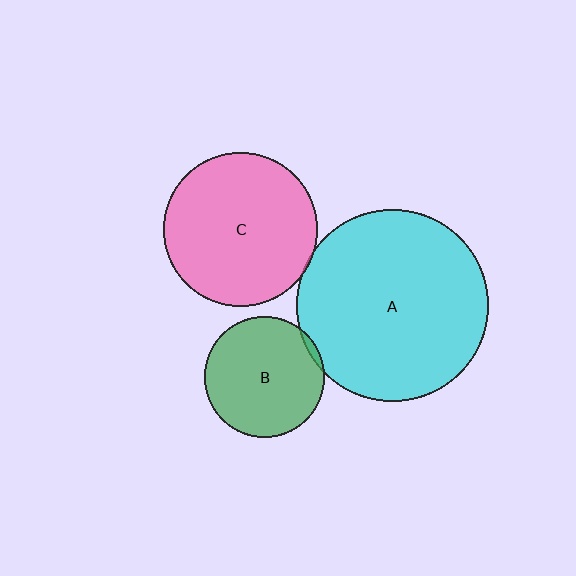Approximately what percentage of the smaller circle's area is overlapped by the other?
Approximately 5%.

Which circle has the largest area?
Circle A (cyan).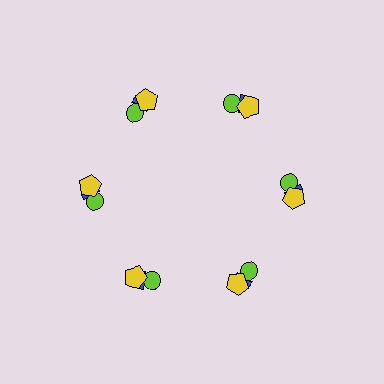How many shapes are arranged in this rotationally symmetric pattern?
There are 18 shapes, arranged in 6 groups of 3.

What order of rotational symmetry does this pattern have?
This pattern has 6-fold rotational symmetry.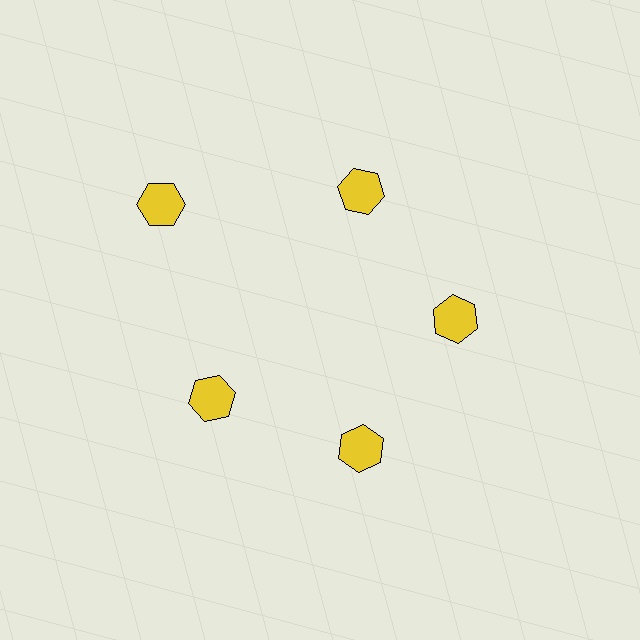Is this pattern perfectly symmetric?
No. The 5 yellow hexagons are arranged in a ring, but one element near the 10 o'clock position is pushed outward from the center, breaking the 5-fold rotational symmetry.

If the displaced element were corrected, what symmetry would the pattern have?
It would have 5-fold rotational symmetry — the pattern would map onto itself every 72 degrees.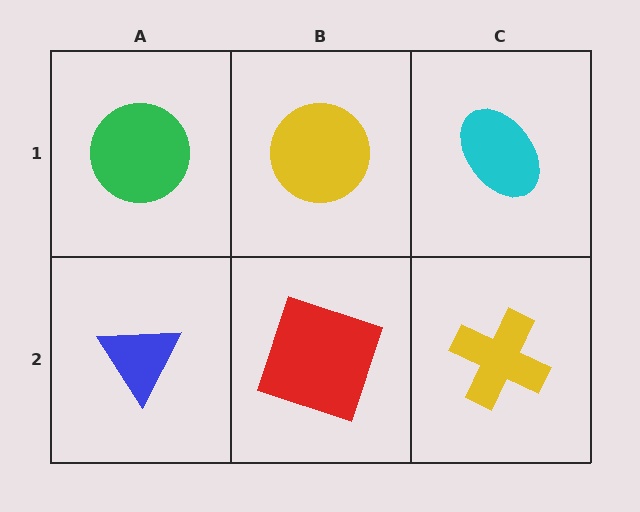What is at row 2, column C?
A yellow cross.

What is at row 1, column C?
A cyan ellipse.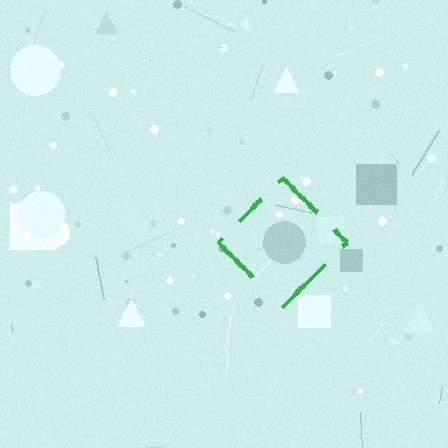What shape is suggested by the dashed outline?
The dashed outline suggests a diamond.